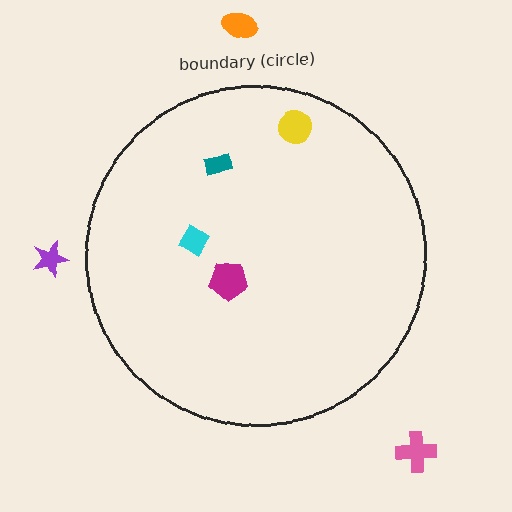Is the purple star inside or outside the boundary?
Outside.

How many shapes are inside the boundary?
4 inside, 3 outside.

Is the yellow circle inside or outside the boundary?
Inside.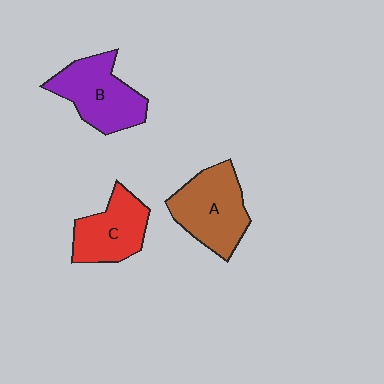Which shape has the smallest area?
Shape C (red).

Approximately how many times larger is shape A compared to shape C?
Approximately 1.2 times.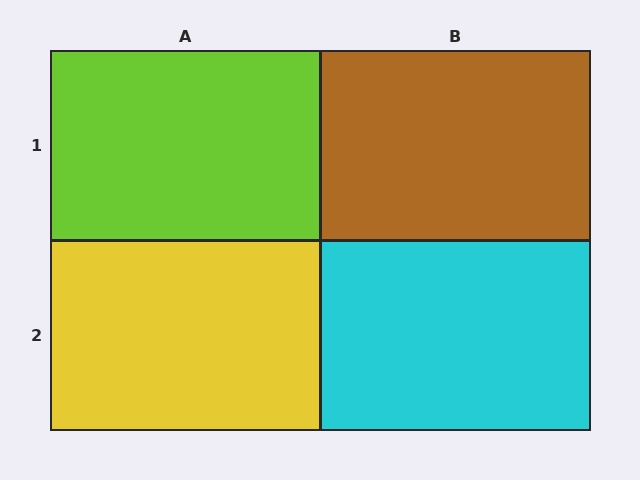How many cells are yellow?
1 cell is yellow.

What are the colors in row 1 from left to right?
Lime, brown.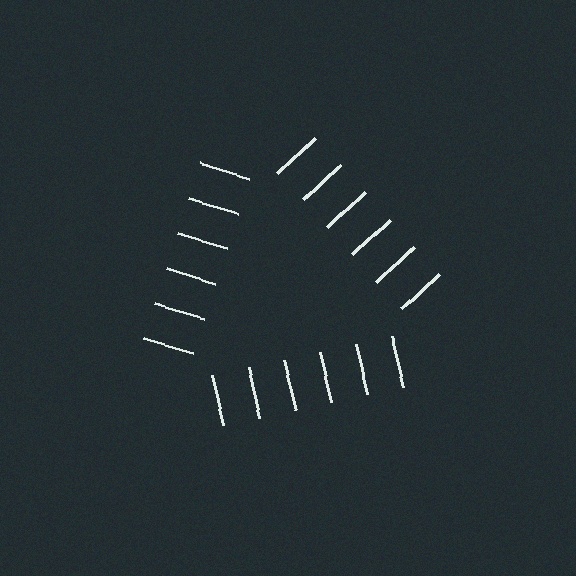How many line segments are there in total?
18 — 6 along each of the 3 edges.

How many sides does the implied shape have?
3 sides — the line-ends trace a triangle.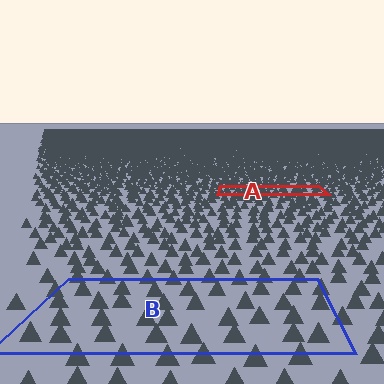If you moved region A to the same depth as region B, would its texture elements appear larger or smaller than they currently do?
They would appear larger. At a closer depth, the same texture elements are projected at a bigger on-screen size.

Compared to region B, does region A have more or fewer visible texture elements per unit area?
Region A has more texture elements per unit area — they are packed more densely because it is farther away.